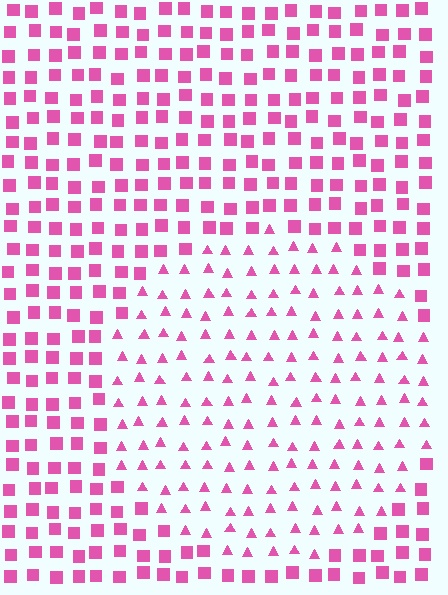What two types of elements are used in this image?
The image uses triangles inside the circle region and squares outside it.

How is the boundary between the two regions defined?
The boundary is defined by a change in element shape: triangles inside vs. squares outside. All elements share the same color and spacing.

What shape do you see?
I see a circle.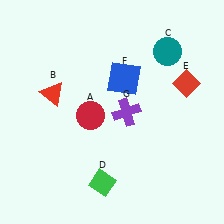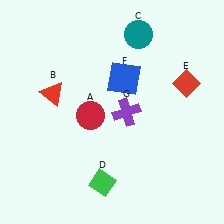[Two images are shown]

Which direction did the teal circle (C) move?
The teal circle (C) moved left.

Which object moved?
The teal circle (C) moved left.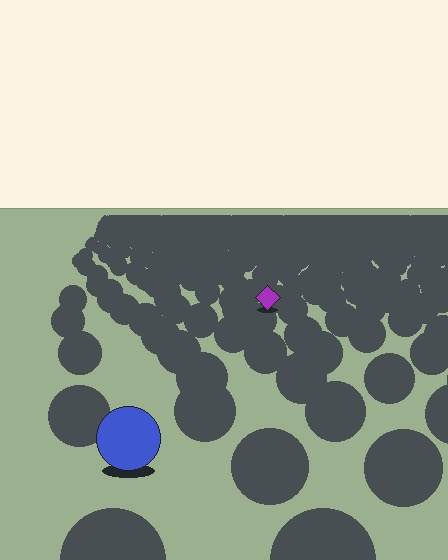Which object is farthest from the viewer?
The purple diamond is farthest from the viewer. It appears smaller and the ground texture around it is denser.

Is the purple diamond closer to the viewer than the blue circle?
No. The blue circle is closer — you can tell from the texture gradient: the ground texture is coarser near it.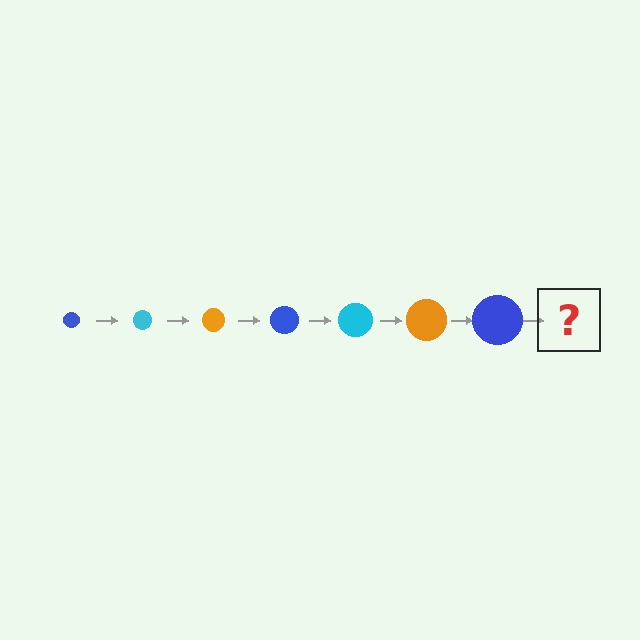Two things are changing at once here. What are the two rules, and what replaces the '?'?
The two rules are that the circle grows larger each step and the color cycles through blue, cyan, and orange. The '?' should be a cyan circle, larger than the previous one.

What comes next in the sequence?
The next element should be a cyan circle, larger than the previous one.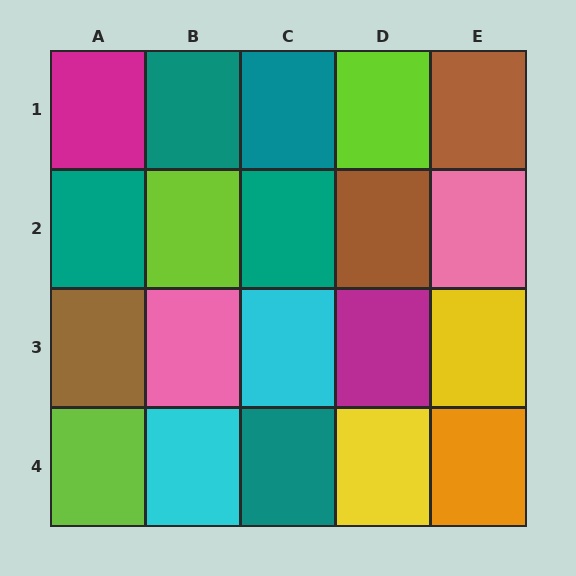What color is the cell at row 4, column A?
Lime.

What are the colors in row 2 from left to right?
Teal, lime, teal, brown, pink.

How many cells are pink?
2 cells are pink.